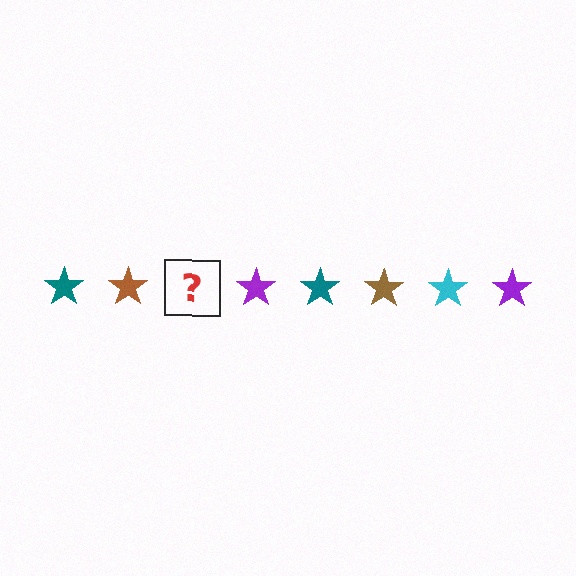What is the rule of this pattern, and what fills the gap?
The rule is that the pattern cycles through teal, brown, cyan, purple stars. The gap should be filled with a cyan star.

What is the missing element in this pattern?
The missing element is a cyan star.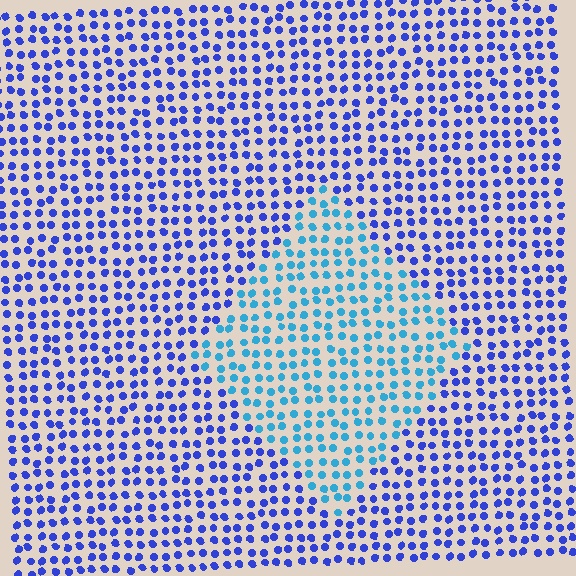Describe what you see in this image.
The image is filled with small blue elements in a uniform arrangement. A diamond-shaped region is visible where the elements are tinted to a slightly different hue, forming a subtle color boundary.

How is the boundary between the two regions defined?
The boundary is defined purely by a slight shift in hue (about 38 degrees). Spacing, size, and orientation are identical on both sides.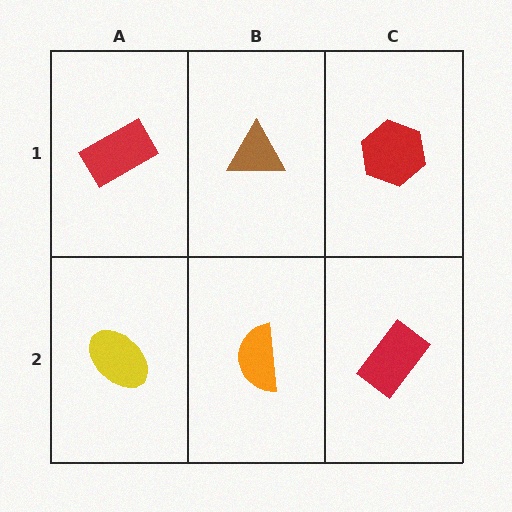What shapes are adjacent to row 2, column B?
A brown triangle (row 1, column B), a yellow ellipse (row 2, column A), a red rectangle (row 2, column C).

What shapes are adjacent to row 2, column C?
A red hexagon (row 1, column C), an orange semicircle (row 2, column B).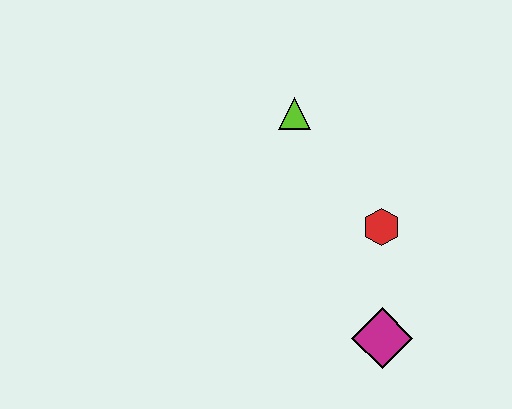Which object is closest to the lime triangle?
The red hexagon is closest to the lime triangle.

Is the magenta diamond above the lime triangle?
No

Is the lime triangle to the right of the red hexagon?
No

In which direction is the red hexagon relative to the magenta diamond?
The red hexagon is above the magenta diamond.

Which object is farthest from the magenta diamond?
The lime triangle is farthest from the magenta diamond.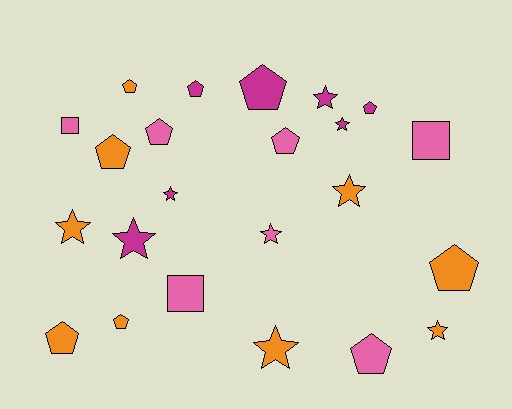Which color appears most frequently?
Orange, with 9 objects.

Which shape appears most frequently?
Pentagon, with 11 objects.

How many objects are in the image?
There are 23 objects.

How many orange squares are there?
There are no orange squares.